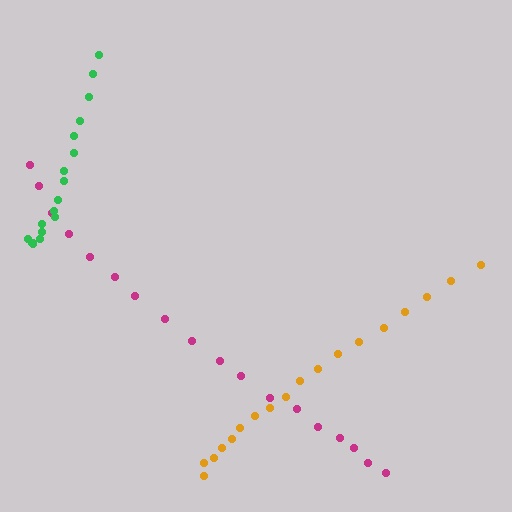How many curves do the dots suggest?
There are 3 distinct paths.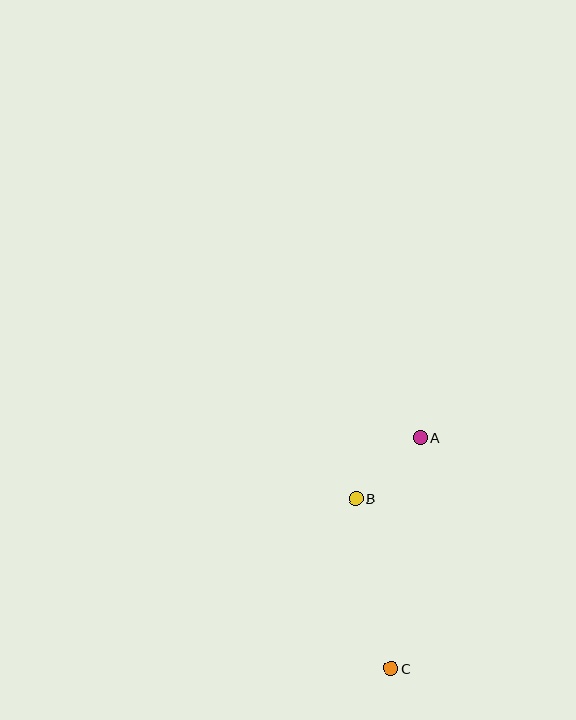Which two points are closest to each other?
Points A and B are closest to each other.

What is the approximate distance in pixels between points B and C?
The distance between B and C is approximately 173 pixels.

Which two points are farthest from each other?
Points A and C are farthest from each other.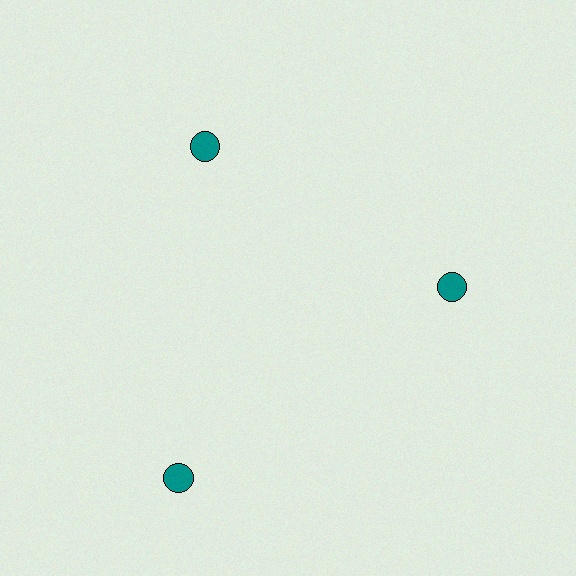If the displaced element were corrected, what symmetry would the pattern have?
It would have 3-fold rotational symmetry — the pattern would map onto itself every 120 degrees.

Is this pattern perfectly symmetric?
No. The 3 teal circles are arranged in a ring, but one element near the 7 o'clock position is pushed outward from the center, breaking the 3-fold rotational symmetry.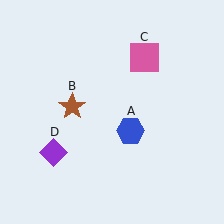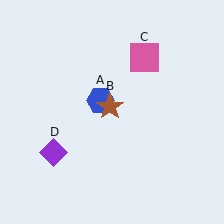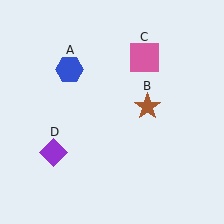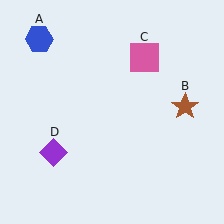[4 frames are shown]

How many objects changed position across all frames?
2 objects changed position: blue hexagon (object A), brown star (object B).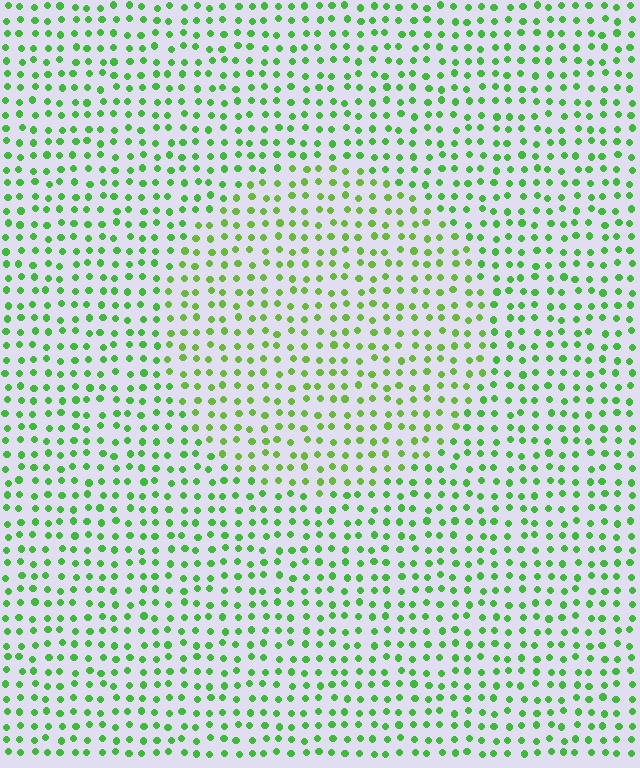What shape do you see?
I see a circle.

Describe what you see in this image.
The image is filled with small green elements in a uniform arrangement. A circle-shaped region is visible where the elements are tinted to a slightly different hue, forming a subtle color boundary.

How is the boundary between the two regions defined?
The boundary is defined purely by a slight shift in hue (about 19 degrees). Spacing, size, and orientation are identical on both sides.